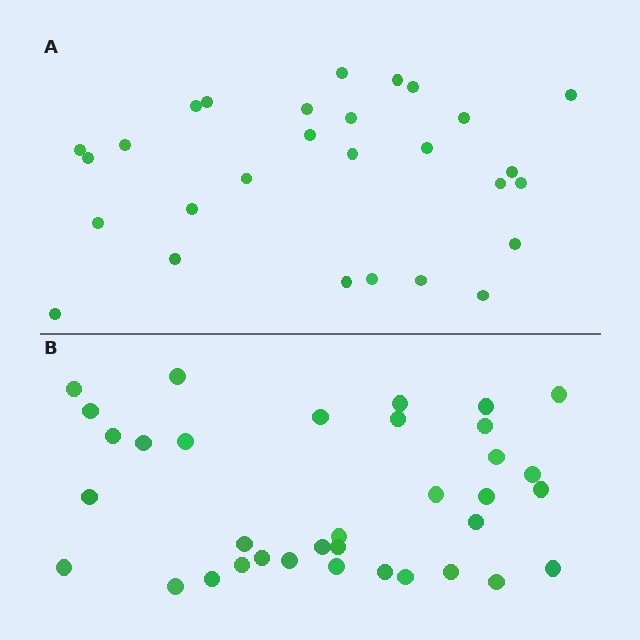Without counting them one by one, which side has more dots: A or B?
Region B (the bottom region) has more dots.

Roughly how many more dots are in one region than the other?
Region B has roughly 8 or so more dots than region A.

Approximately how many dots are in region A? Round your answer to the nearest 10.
About 30 dots. (The exact count is 28, which rounds to 30.)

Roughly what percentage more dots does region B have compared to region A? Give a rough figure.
About 25% more.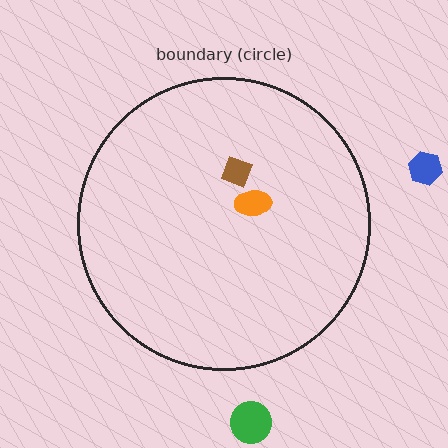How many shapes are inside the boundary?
2 inside, 2 outside.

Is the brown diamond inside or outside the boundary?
Inside.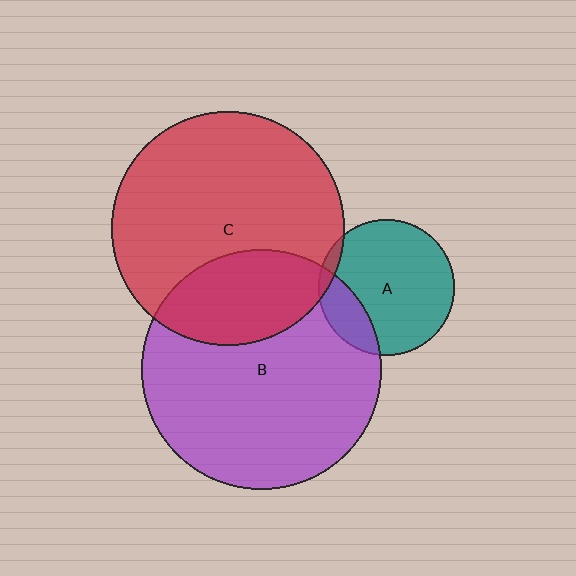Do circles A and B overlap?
Yes.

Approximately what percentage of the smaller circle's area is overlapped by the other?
Approximately 20%.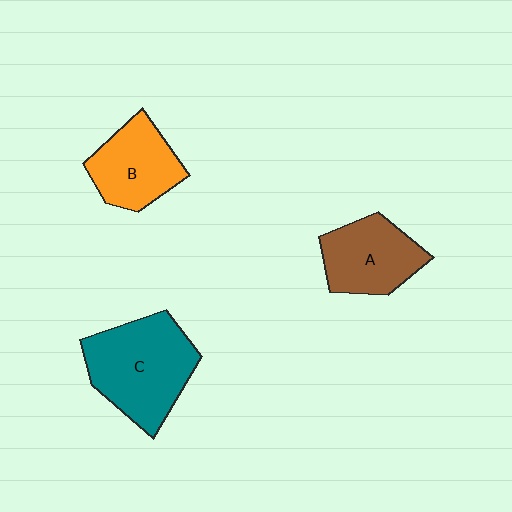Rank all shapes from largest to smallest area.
From largest to smallest: C (teal), A (brown), B (orange).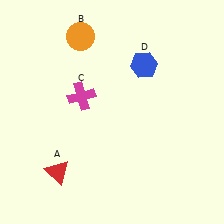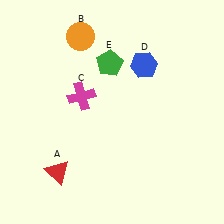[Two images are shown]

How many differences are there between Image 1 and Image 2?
There is 1 difference between the two images.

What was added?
A green pentagon (E) was added in Image 2.